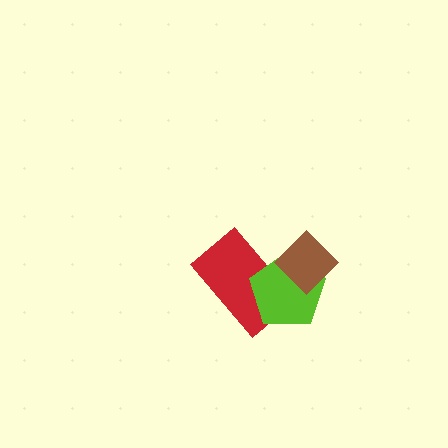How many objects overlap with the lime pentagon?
2 objects overlap with the lime pentagon.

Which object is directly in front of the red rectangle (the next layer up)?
The lime pentagon is directly in front of the red rectangle.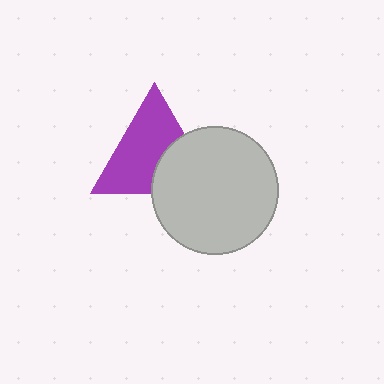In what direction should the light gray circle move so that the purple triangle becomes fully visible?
The light gray circle should move toward the lower-right. That is the shortest direction to clear the overlap and leave the purple triangle fully visible.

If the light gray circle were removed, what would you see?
You would see the complete purple triangle.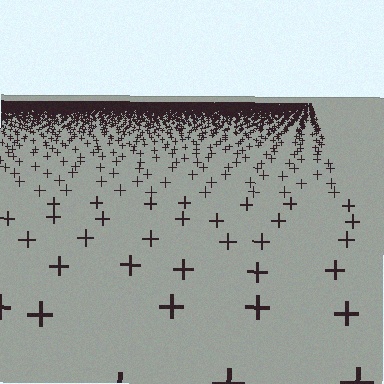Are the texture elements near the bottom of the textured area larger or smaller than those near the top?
Larger. Near the bottom, elements are closer to the viewer and appear at a bigger on-screen size.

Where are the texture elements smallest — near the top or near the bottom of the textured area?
Near the top.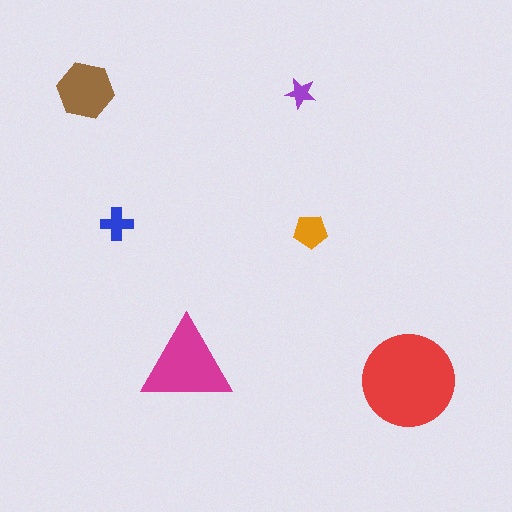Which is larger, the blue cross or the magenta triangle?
The magenta triangle.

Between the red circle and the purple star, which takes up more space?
The red circle.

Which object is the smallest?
The purple star.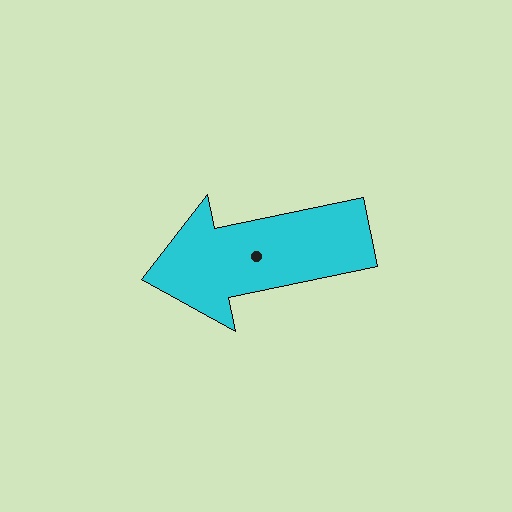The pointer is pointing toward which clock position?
Roughly 9 o'clock.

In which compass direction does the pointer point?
West.